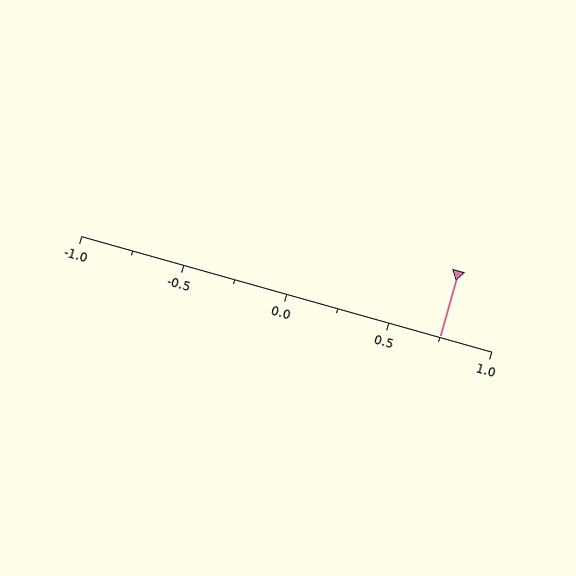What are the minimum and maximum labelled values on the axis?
The axis runs from -1.0 to 1.0.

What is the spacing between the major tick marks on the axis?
The major ticks are spaced 0.5 apart.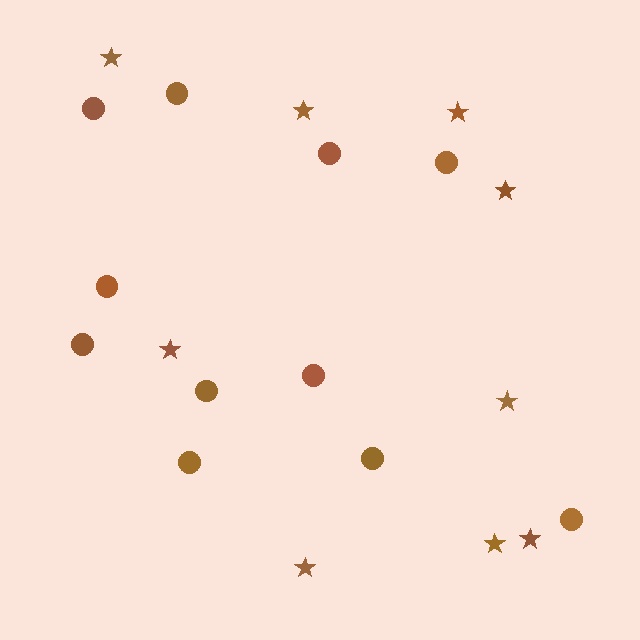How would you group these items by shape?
There are 2 groups: one group of stars (9) and one group of circles (11).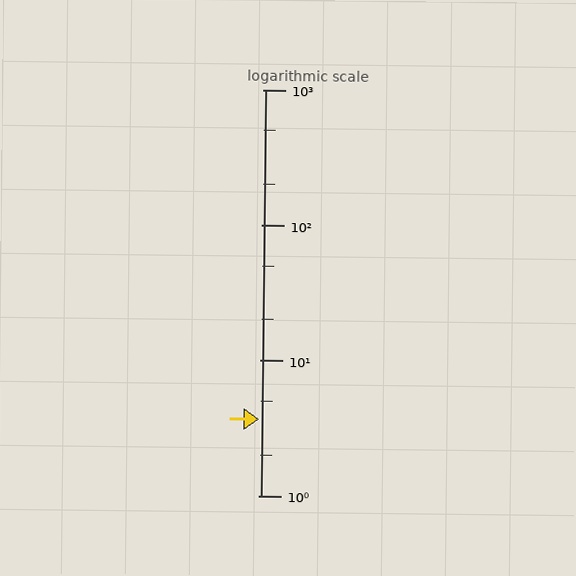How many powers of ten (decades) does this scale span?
The scale spans 3 decades, from 1 to 1000.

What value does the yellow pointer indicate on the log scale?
The pointer indicates approximately 3.7.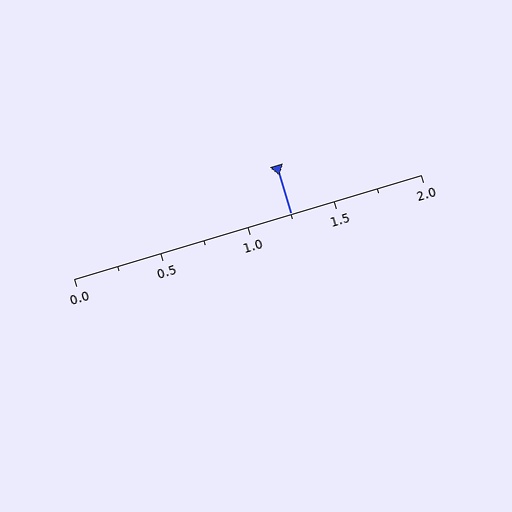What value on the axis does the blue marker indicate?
The marker indicates approximately 1.25.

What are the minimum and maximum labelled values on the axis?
The axis runs from 0.0 to 2.0.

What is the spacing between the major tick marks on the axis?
The major ticks are spaced 0.5 apart.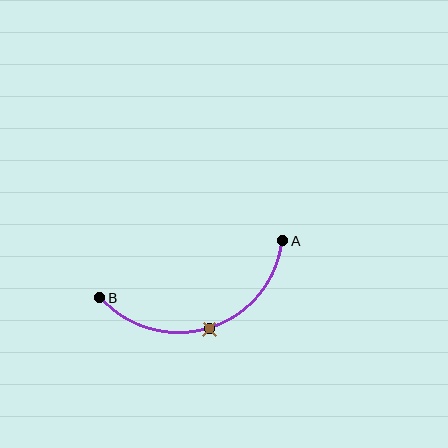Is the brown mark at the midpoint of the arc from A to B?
Yes. The brown mark lies on the arc at equal arc-length from both A and B — it is the arc midpoint.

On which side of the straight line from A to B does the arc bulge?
The arc bulges below the straight line connecting A and B.